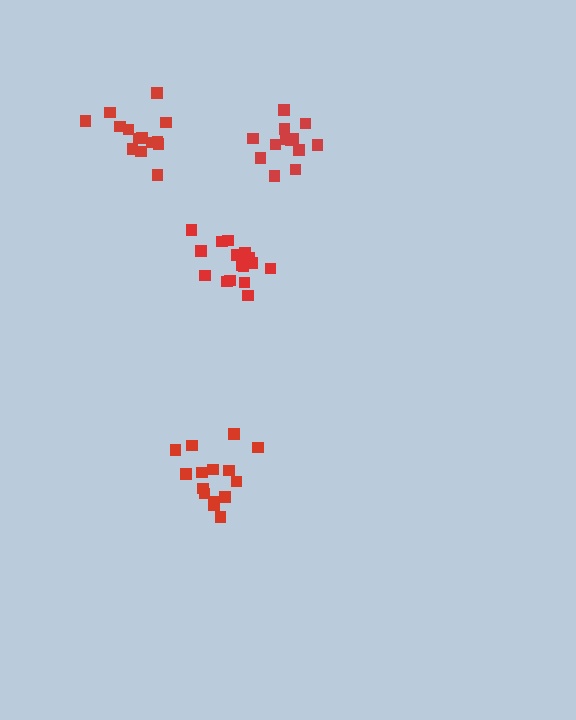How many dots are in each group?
Group 1: 14 dots, Group 2: 15 dots, Group 3: 13 dots, Group 4: 17 dots (59 total).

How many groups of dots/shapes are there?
There are 4 groups.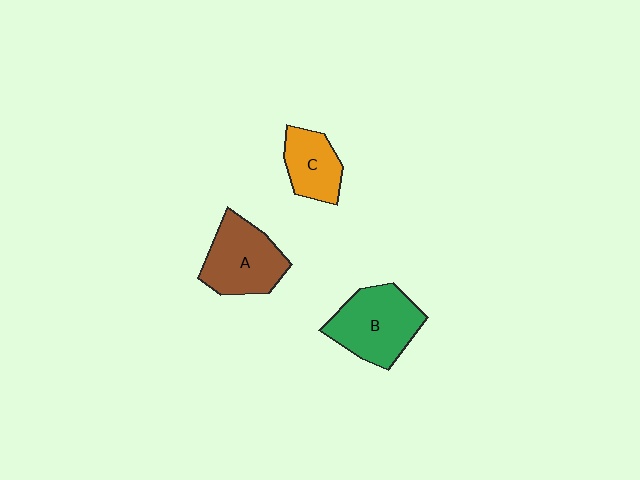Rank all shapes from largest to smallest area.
From largest to smallest: B (green), A (brown), C (orange).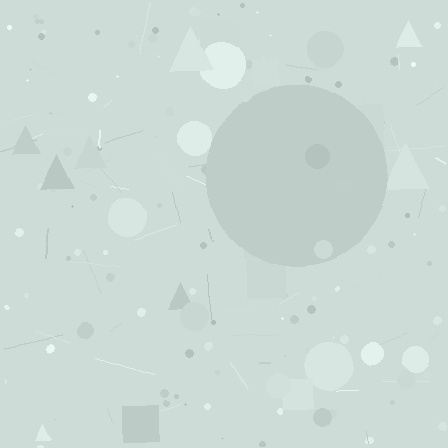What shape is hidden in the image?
A circle is hidden in the image.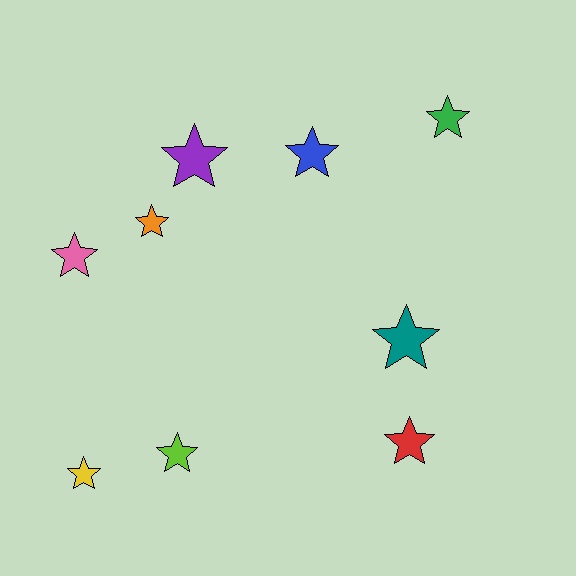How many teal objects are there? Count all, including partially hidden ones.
There is 1 teal object.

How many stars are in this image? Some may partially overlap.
There are 9 stars.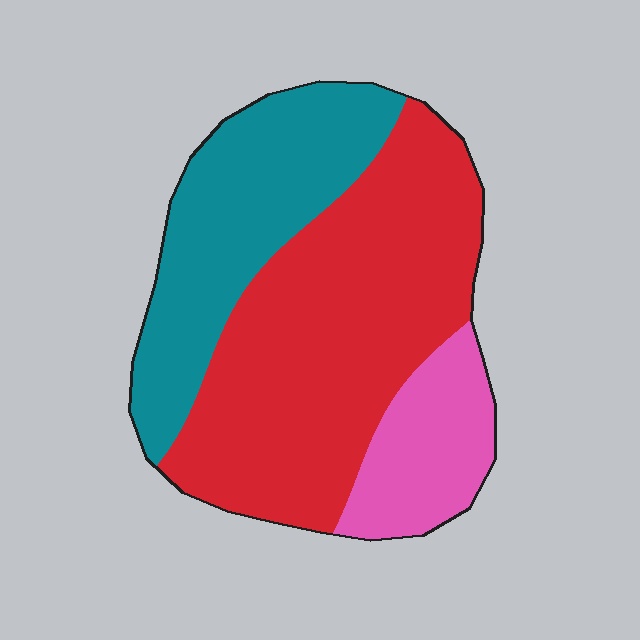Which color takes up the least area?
Pink, at roughly 15%.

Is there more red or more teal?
Red.